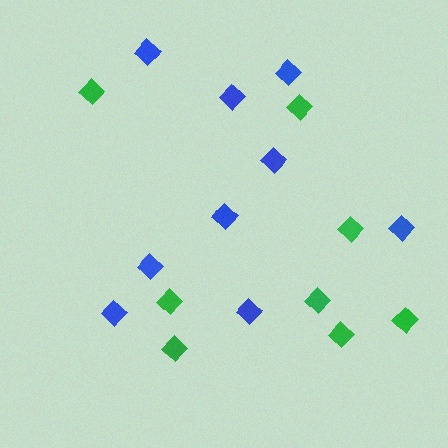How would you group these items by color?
There are 2 groups: one group of green diamonds (8) and one group of blue diamonds (9).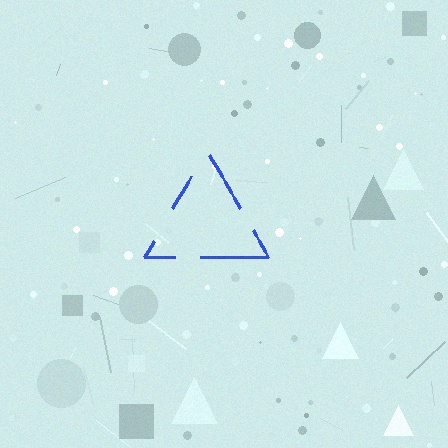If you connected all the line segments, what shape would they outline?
They would outline a triangle.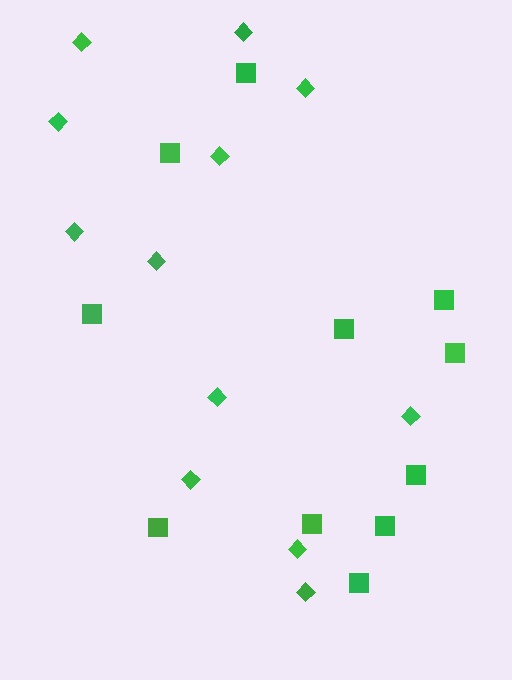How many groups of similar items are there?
There are 2 groups: one group of squares (11) and one group of diamonds (12).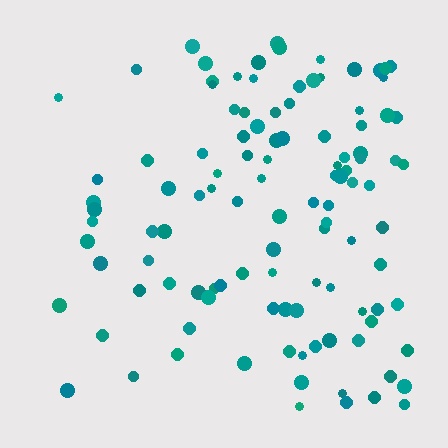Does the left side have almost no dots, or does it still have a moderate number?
Still a moderate number, just noticeably fewer than the right.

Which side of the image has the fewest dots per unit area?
The left.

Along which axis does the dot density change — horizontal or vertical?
Horizontal.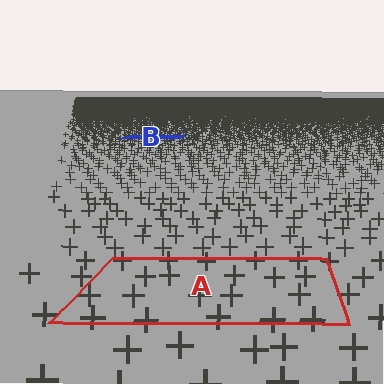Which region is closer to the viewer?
Region A is closer. The texture elements there are larger and more spread out.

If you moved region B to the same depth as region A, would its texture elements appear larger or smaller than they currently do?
They would appear larger. At a closer depth, the same texture elements are projected at a bigger on-screen size.